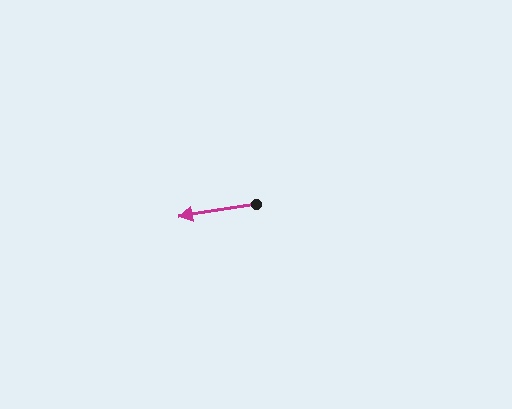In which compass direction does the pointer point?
West.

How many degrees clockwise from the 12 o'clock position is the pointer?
Approximately 262 degrees.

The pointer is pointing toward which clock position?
Roughly 9 o'clock.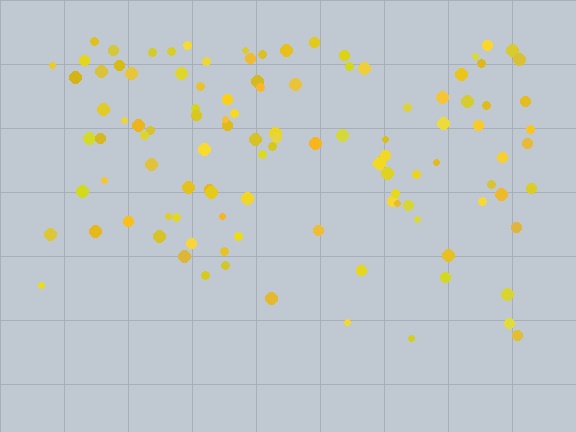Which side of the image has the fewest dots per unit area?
The bottom.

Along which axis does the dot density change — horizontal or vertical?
Vertical.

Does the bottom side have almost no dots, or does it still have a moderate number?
Still a moderate number, just noticeably fewer than the top.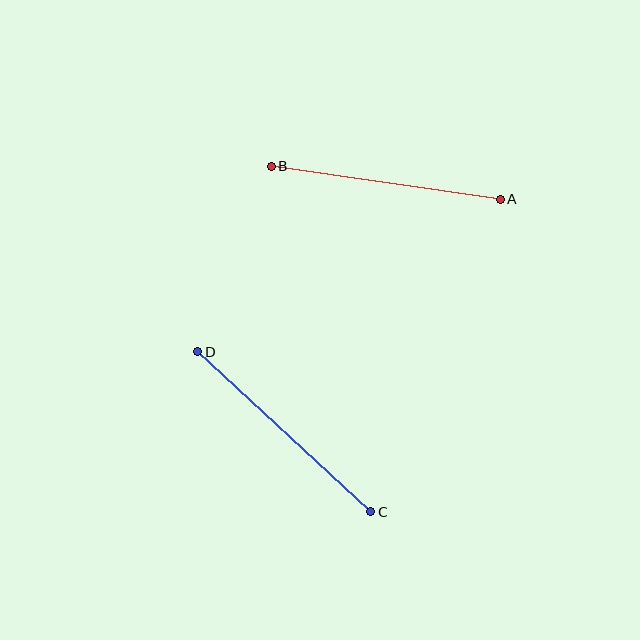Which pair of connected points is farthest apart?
Points C and D are farthest apart.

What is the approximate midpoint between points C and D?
The midpoint is at approximately (284, 432) pixels.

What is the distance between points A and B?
The distance is approximately 231 pixels.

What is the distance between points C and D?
The distance is approximately 236 pixels.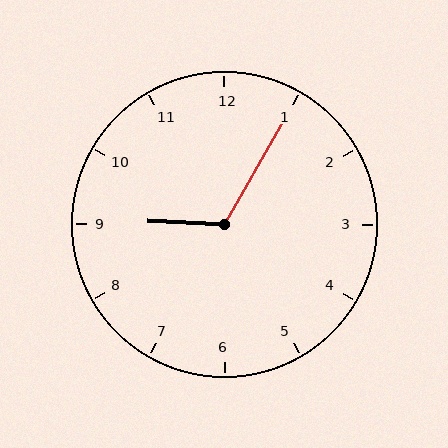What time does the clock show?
9:05.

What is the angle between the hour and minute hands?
Approximately 118 degrees.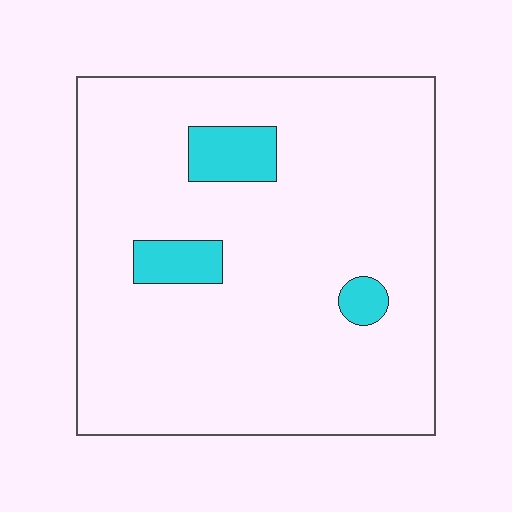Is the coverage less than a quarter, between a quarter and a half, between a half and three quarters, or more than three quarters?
Less than a quarter.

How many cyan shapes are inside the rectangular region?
3.